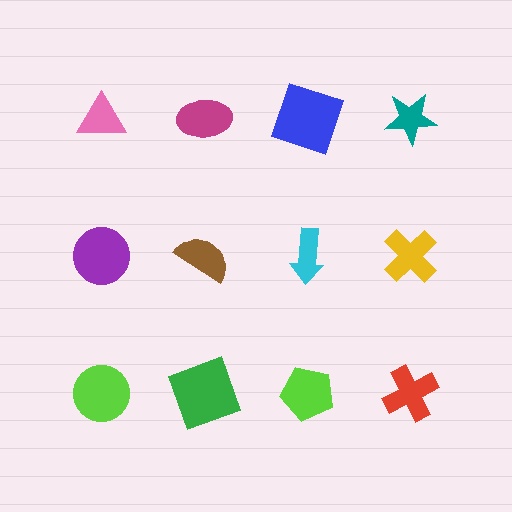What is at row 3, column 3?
A lime pentagon.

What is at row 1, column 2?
A magenta ellipse.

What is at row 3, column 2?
A green square.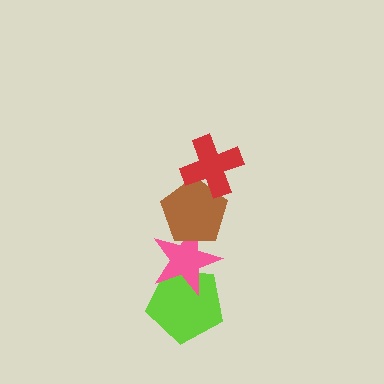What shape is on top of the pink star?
The brown pentagon is on top of the pink star.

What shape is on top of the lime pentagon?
The pink star is on top of the lime pentagon.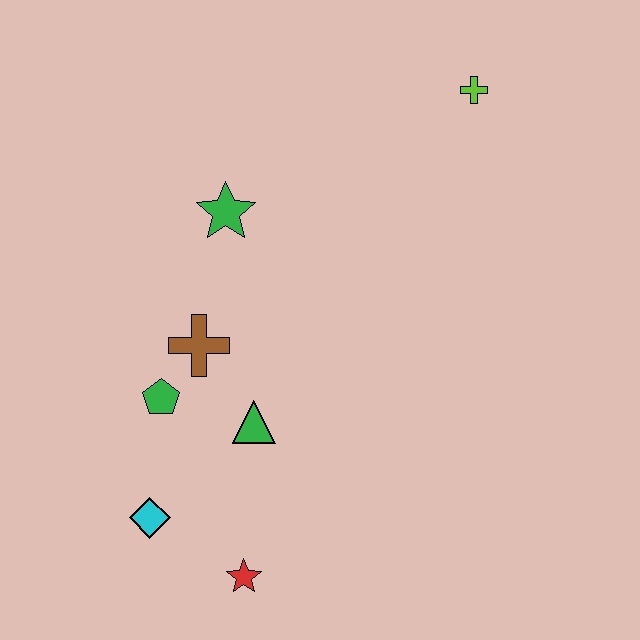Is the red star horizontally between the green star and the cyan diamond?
No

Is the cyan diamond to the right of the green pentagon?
No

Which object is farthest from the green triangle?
The lime cross is farthest from the green triangle.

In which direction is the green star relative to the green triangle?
The green star is above the green triangle.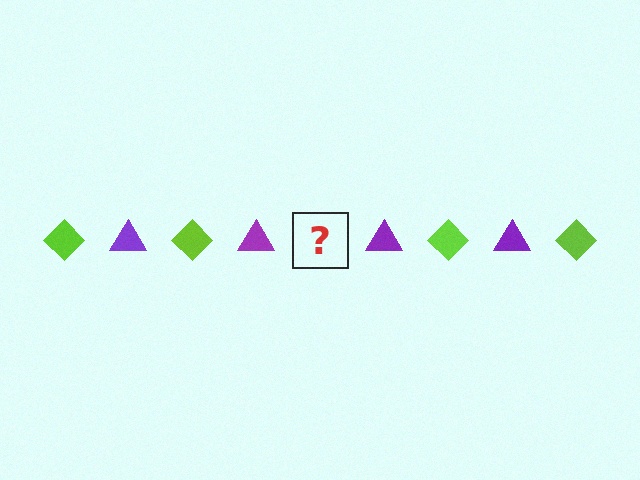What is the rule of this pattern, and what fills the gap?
The rule is that the pattern alternates between lime diamond and purple triangle. The gap should be filled with a lime diamond.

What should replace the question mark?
The question mark should be replaced with a lime diamond.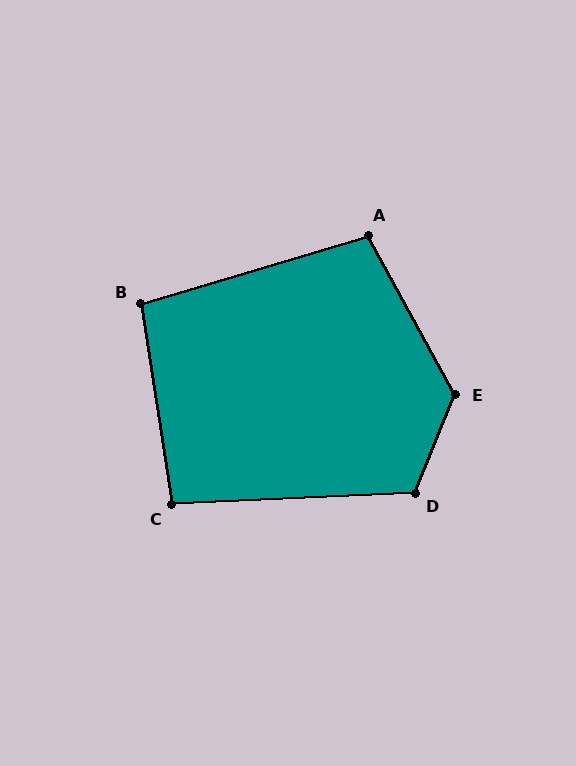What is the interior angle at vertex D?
Approximately 115 degrees (obtuse).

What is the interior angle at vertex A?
Approximately 102 degrees (obtuse).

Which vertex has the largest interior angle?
E, at approximately 129 degrees.